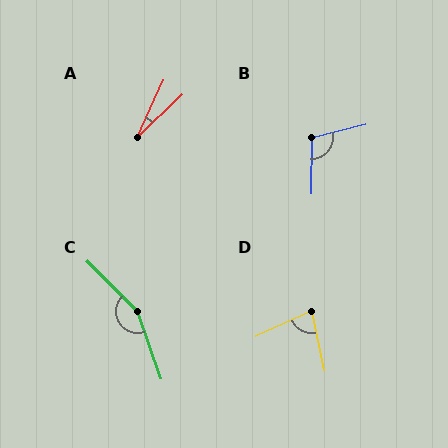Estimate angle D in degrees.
Approximately 77 degrees.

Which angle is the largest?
C, at approximately 154 degrees.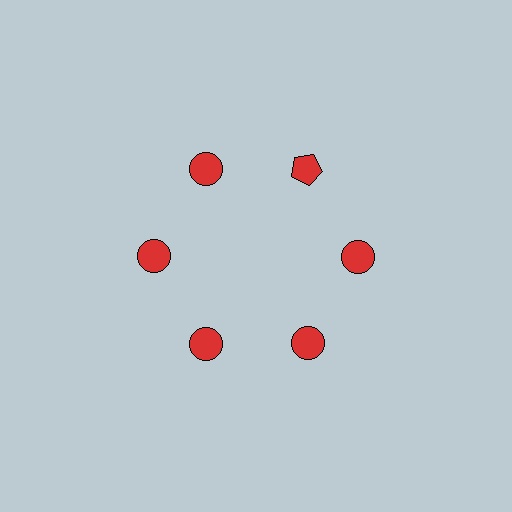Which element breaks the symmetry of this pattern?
The red pentagon at roughly the 1 o'clock position breaks the symmetry. All other shapes are red circles.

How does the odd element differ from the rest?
It has a different shape: pentagon instead of circle.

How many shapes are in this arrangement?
There are 6 shapes arranged in a ring pattern.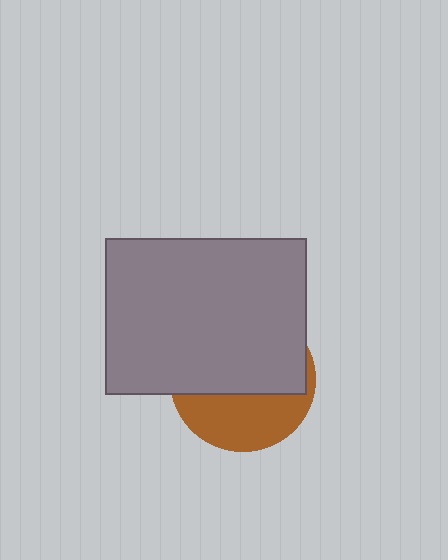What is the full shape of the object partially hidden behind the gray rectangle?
The partially hidden object is a brown circle.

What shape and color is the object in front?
The object in front is a gray rectangle.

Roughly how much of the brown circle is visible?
A small part of it is visible (roughly 38%).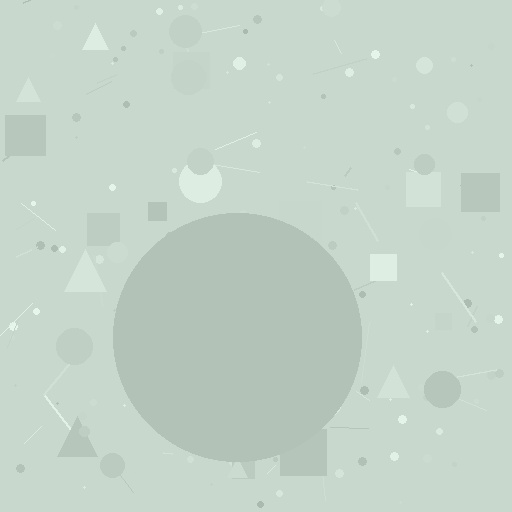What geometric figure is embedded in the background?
A circle is embedded in the background.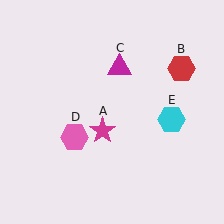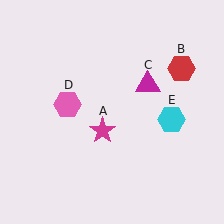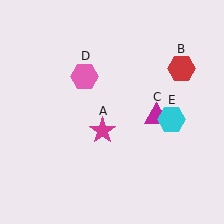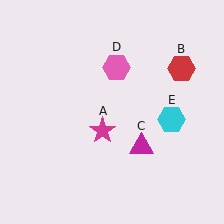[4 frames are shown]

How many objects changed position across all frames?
2 objects changed position: magenta triangle (object C), pink hexagon (object D).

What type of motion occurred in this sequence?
The magenta triangle (object C), pink hexagon (object D) rotated clockwise around the center of the scene.